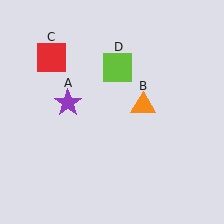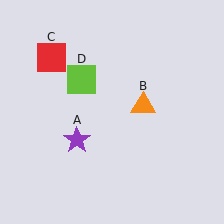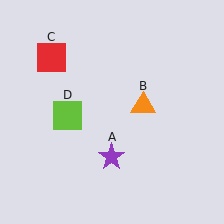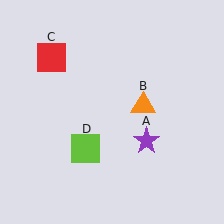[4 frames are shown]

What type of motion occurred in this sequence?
The purple star (object A), lime square (object D) rotated counterclockwise around the center of the scene.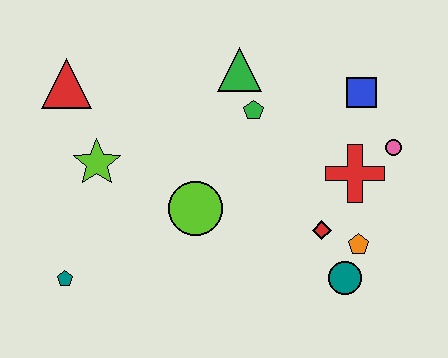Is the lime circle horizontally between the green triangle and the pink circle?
No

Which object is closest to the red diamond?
The orange pentagon is closest to the red diamond.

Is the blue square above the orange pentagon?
Yes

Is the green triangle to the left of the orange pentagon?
Yes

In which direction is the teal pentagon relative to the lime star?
The teal pentagon is below the lime star.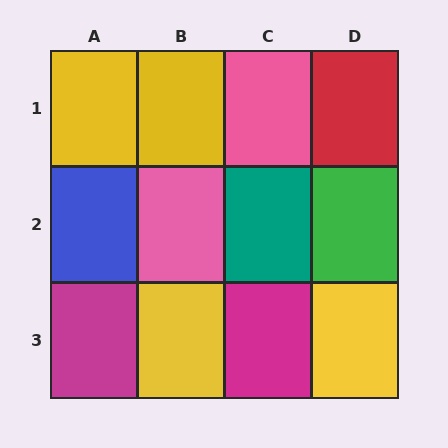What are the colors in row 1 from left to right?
Yellow, yellow, pink, red.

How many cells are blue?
1 cell is blue.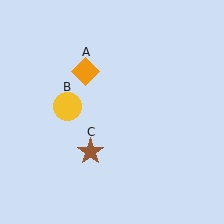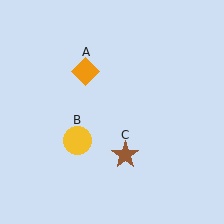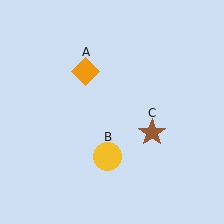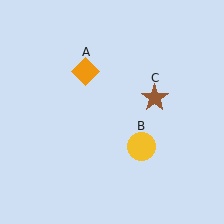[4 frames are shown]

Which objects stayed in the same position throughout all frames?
Orange diamond (object A) remained stationary.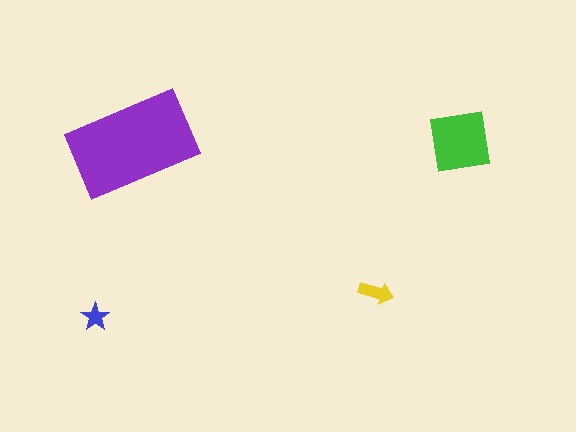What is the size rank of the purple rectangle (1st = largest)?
1st.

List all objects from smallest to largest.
The blue star, the yellow arrow, the green square, the purple rectangle.